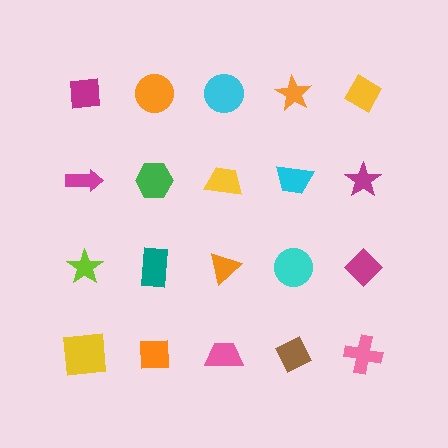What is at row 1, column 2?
An orange circle.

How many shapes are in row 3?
5 shapes.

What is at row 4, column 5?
A pink cross.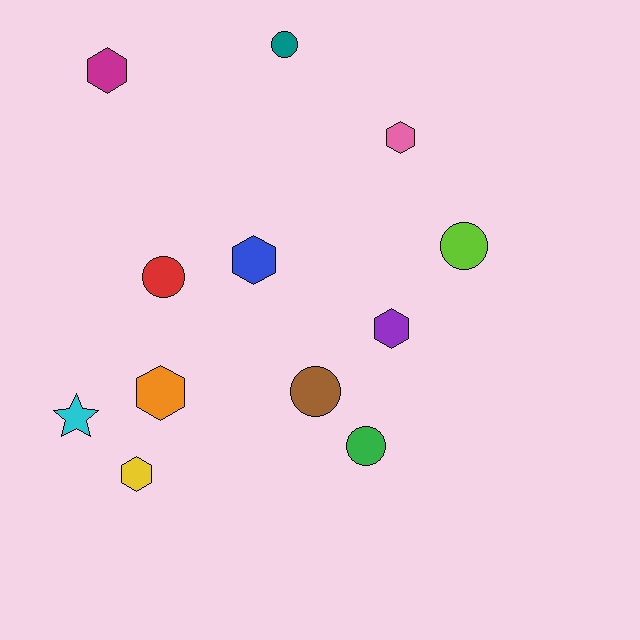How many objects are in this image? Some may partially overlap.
There are 12 objects.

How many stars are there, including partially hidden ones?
There is 1 star.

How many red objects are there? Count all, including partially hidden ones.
There is 1 red object.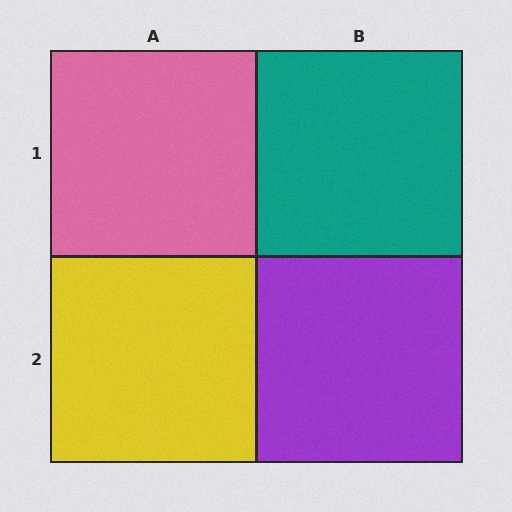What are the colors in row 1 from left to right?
Pink, teal.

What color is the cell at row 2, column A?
Yellow.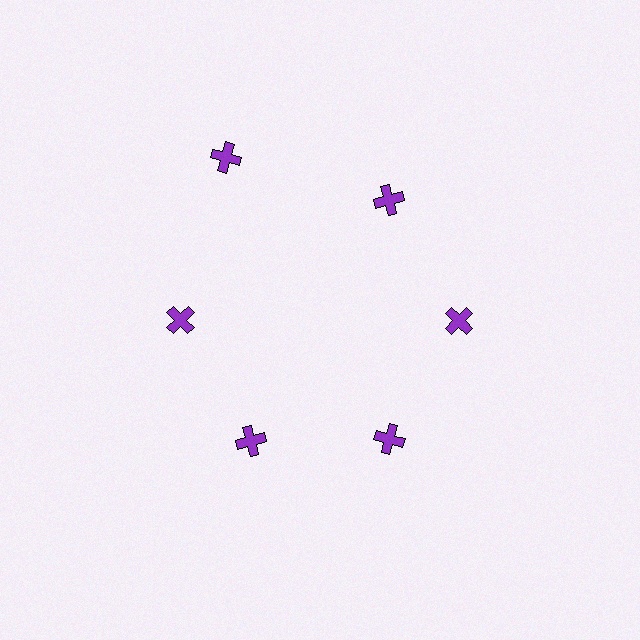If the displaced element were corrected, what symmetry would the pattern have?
It would have 6-fold rotational symmetry — the pattern would map onto itself every 60 degrees.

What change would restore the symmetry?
The symmetry would be restored by moving it inward, back onto the ring so that all 6 crosses sit at equal angles and equal distance from the center.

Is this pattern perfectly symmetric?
No. The 6 purple crosses are arranged in a ring, but one element near the 11 o'clock position is pushed outward from the center, breaking the 6-fold rotational symmetry.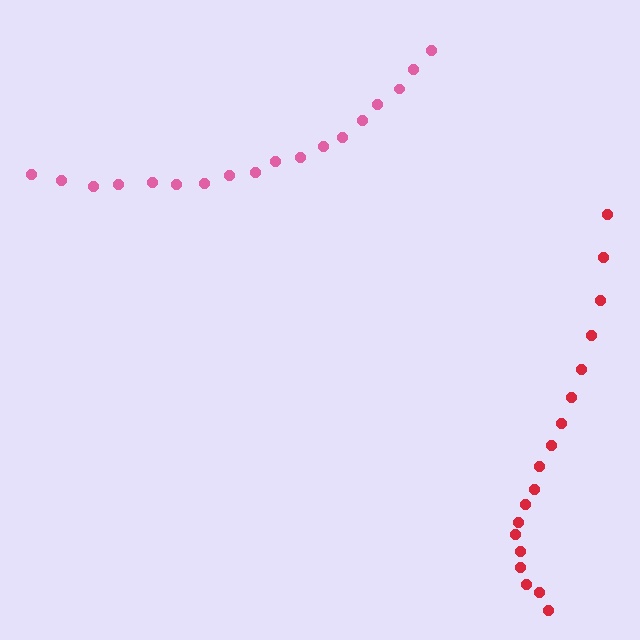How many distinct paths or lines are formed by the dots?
There are 2 distinct paths.